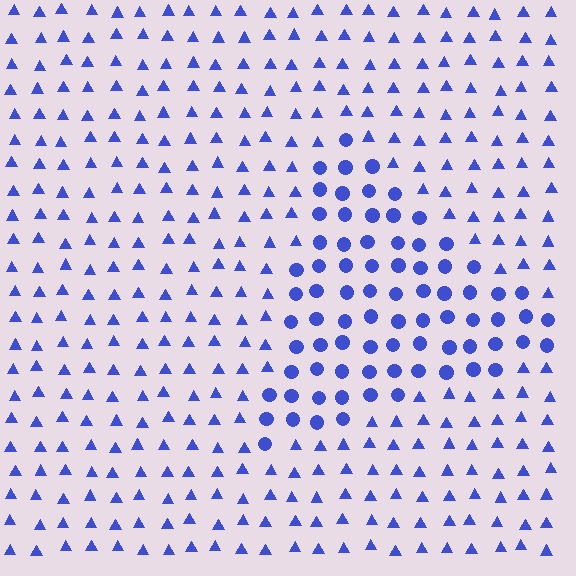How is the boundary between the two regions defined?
The boundary is defined by a change in element shape: circles inside vs. triangles outside. All elements share the same color and spacing.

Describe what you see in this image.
The image is filled with small blue elements arranged in a uniform grid. A triangle-shaped region contains circles, while the surrounding area contains triangles. The boundary is defined purely by the change in element shape.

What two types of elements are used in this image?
The image uses circles inside the triangle region and triangles outside it.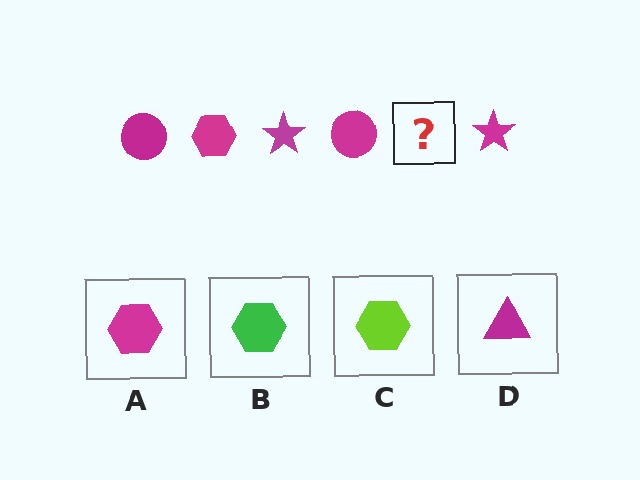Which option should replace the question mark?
Option A.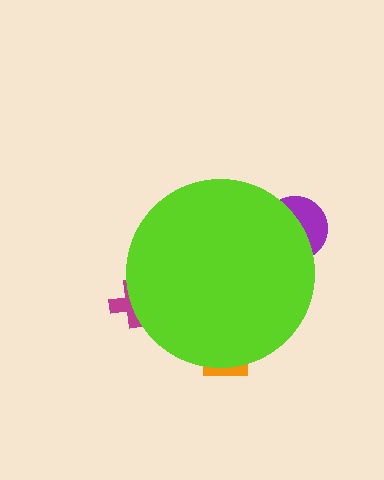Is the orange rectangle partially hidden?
Yes, the orange rectangle is partially hidden behind the lime circle.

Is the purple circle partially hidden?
Yes, the purple circle is partially hidden behind the lime circle.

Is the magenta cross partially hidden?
Yes, the magenta cross is partially hidden behind the lime circle.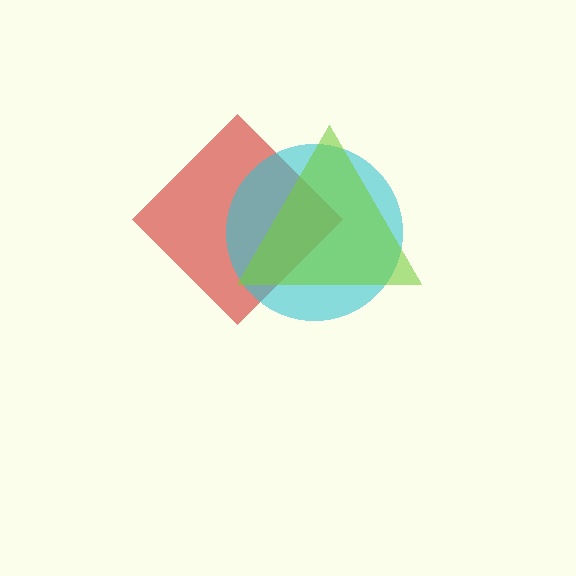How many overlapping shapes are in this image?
There are 3 overlapping shapes in the image.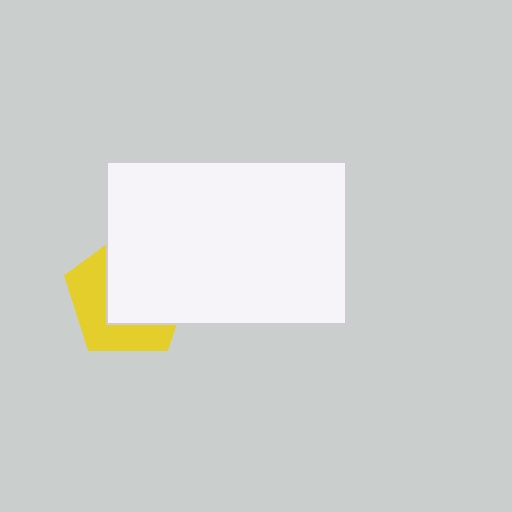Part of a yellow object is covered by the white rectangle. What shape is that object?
It is a pentagon.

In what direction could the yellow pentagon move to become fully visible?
The yellow pentagon could move toward the lower-left. That would shift it out from behind the white rectangle entirely.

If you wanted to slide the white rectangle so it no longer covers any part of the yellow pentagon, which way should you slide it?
Slide it toward the upper-right — that is the most direct way to separate the two shapes.